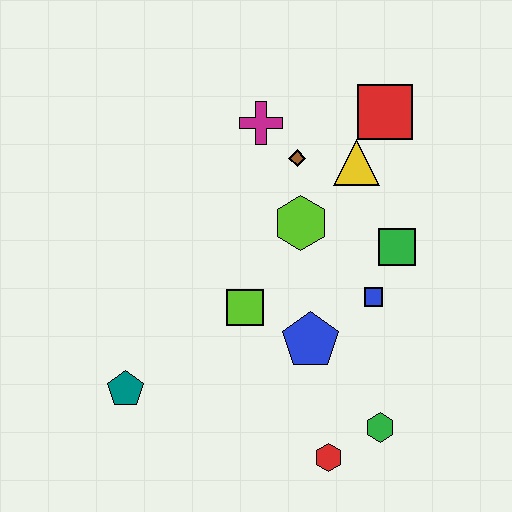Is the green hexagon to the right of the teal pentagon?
Yes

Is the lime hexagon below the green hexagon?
No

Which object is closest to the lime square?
The blue pentagon is closest to the lime square.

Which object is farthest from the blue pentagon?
The red square is farthest from the blue pentagon.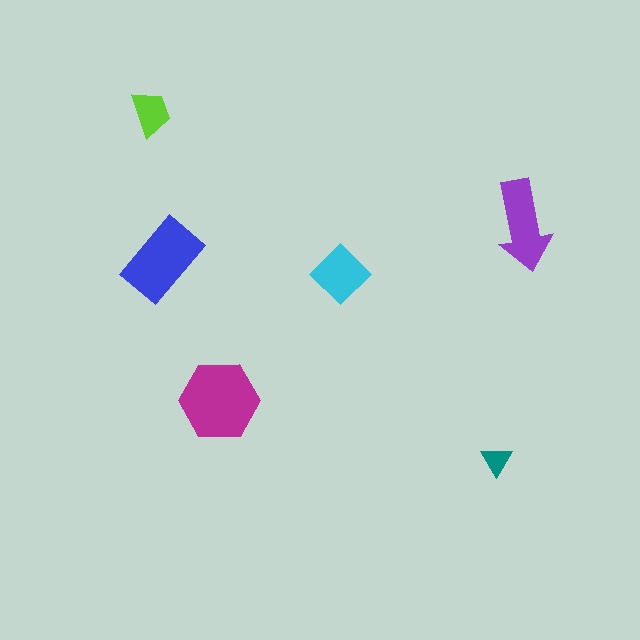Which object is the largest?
The magenta hexagon.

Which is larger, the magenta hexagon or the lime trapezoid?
The magenta hexagon.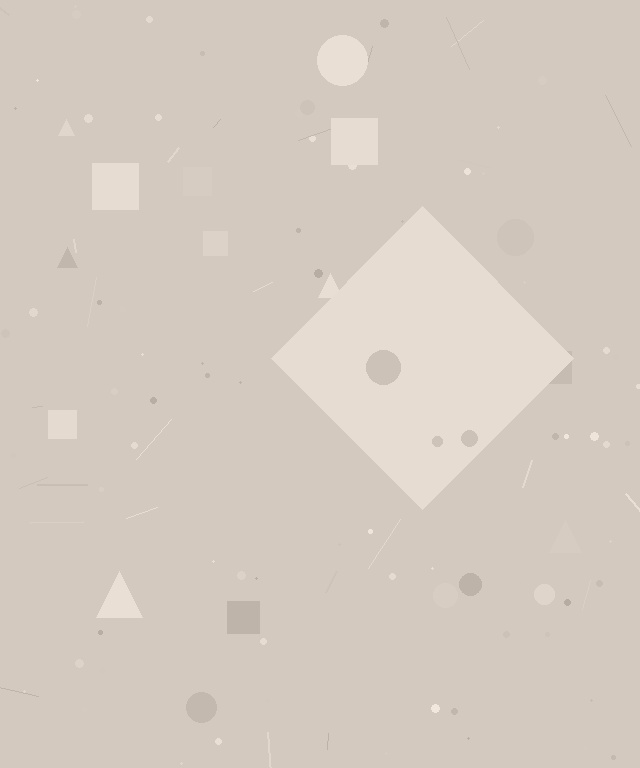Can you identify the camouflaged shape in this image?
The camouflaged shape is a diamond.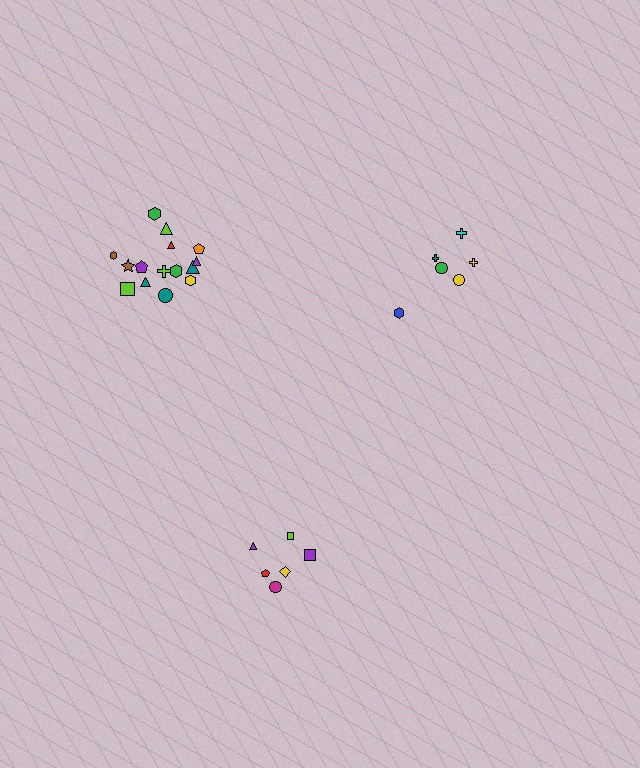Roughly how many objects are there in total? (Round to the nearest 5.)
Roughly 25 objects in total.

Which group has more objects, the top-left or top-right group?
The top-left group.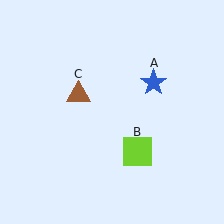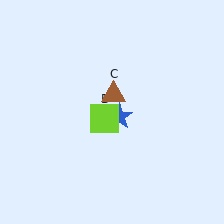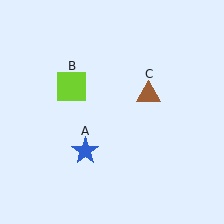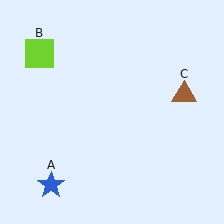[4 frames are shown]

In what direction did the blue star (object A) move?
The blue star (object A) moved down and to the left.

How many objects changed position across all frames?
3 objects changed position: blue star (object A), lime square (object B), brown triangle (object C).